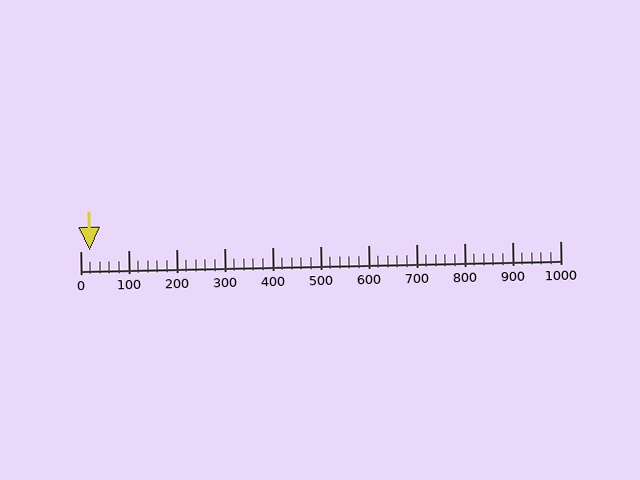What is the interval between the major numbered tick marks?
The major tick marks are spaced 100 units apart.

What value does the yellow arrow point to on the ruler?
The yellow arrow points to approximately 20.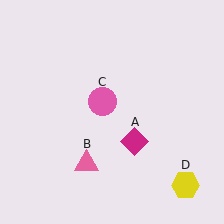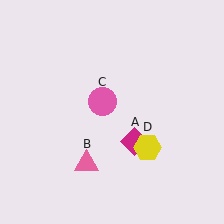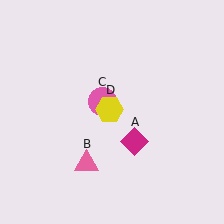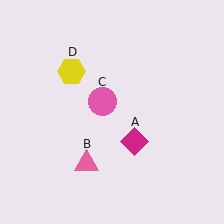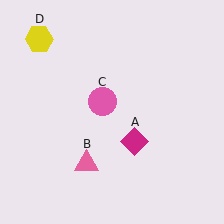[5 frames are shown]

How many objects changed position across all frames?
1 object changed position: yellow hexagon (object D).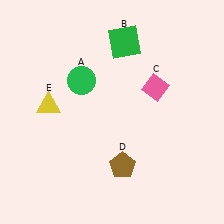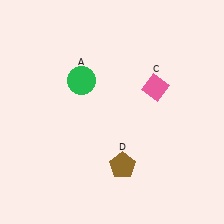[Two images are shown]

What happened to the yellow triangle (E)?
The yellow triangle (E) was removed in Image 2. It was in the top-left area of Image 1.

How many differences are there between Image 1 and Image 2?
There are 2 differences between the two images.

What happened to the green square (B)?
The green square (B) was removed in Image 2. It was in the top-right area of Image 1.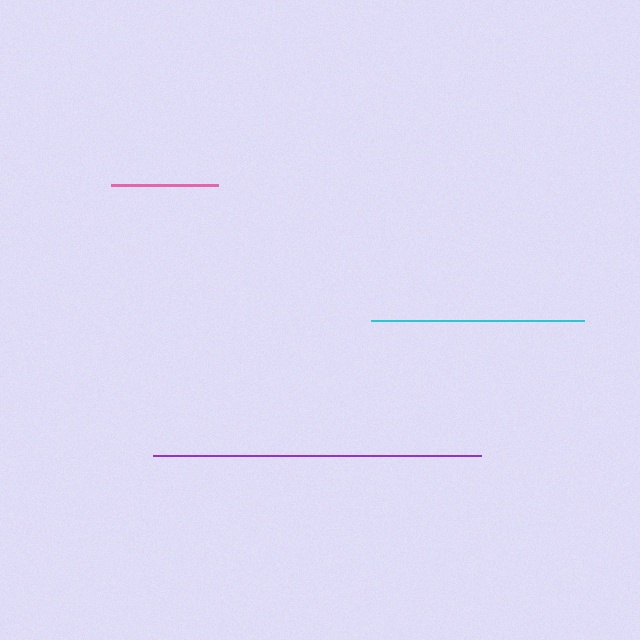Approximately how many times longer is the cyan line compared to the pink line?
The cyan line is approximately 2.0 times the length of the pink line.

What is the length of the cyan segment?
The cyan segment is approximately 212 pixels long.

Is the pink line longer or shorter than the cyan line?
The cyan line is longer than the pink line.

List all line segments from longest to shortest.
From longest to shortest: purple, cyan, pink.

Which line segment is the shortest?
The pink line is the shortest at approximately 107 pixels.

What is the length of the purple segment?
The purple segment is approximately 329 pixels long.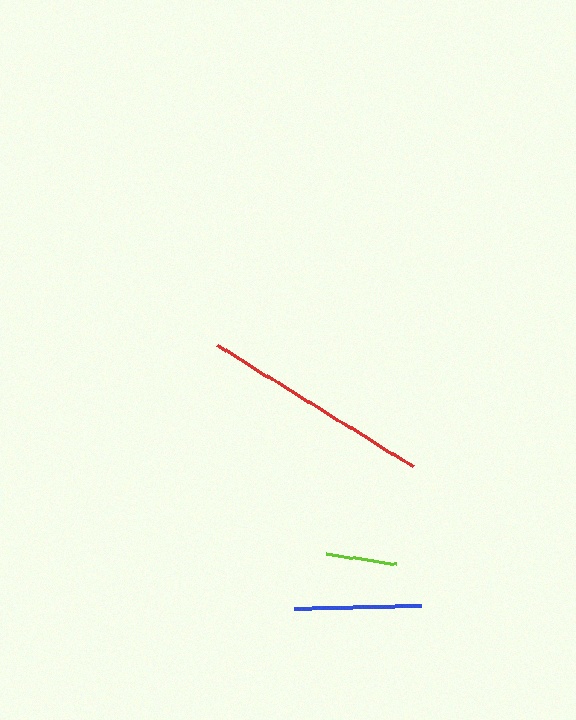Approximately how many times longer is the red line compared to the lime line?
The red line is approximately 3.3 times the length of the lime line.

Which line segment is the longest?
The red line is the longest at approximately 231 pixels.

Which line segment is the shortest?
The lime line is the shortest at approximately 71 pixels.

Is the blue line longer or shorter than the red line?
The red line is longer than the blue line.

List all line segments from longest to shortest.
From longest to shortest: red, blue, lime.